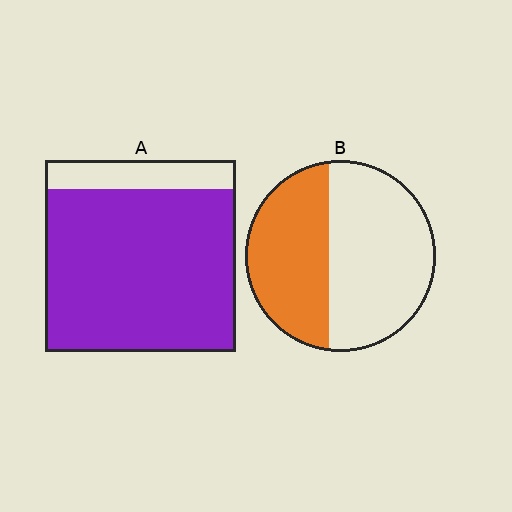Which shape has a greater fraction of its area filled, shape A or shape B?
Shape A.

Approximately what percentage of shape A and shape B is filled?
A is approximately 85% and B is approximately 40%.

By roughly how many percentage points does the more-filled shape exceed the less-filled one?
By roughly 45 percentage points (A over B).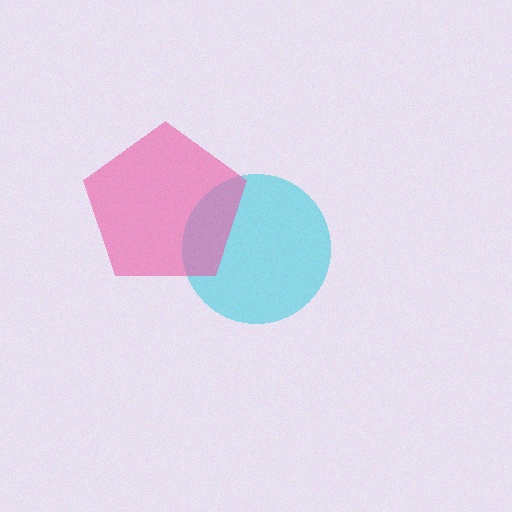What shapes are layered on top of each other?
The layered shapes are: a cyan circle, a pink pentagon.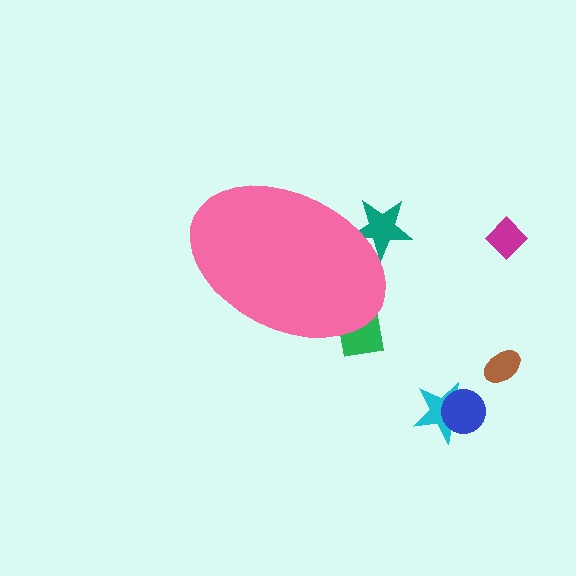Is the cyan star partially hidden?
No, the cyan star is fully visible.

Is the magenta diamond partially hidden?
No, the magenta diamond is fully visible.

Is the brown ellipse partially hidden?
No, the brown ellipse is fully visible.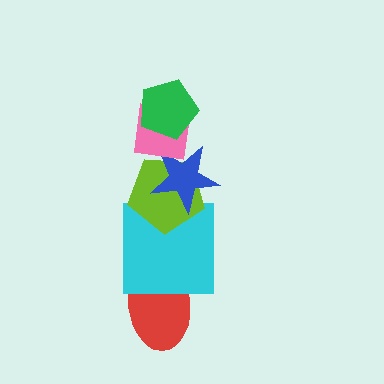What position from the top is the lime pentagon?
The lime pentagon is 4th from the top.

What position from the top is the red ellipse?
The red ellipse is 6th from the top.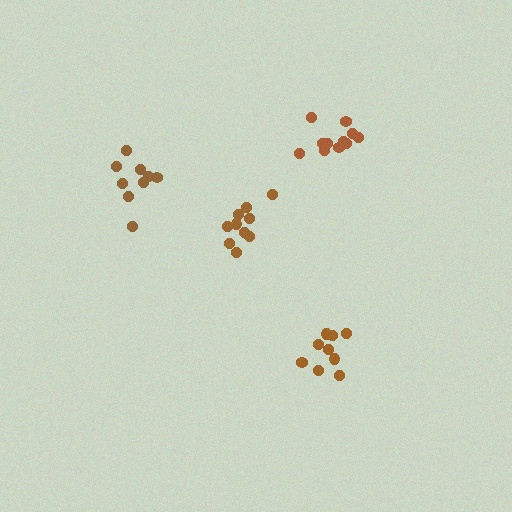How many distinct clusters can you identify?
There are 4 distinct clusters.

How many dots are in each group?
Group 1: 11 dots, Group 2: 9 dots, Group 3: 9 dots, Group 4: 10 dots (39 total).